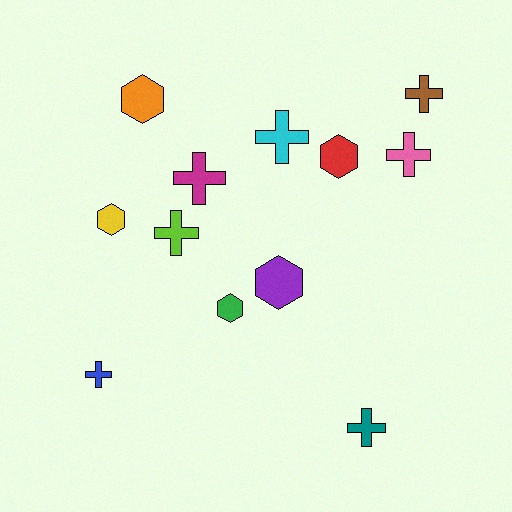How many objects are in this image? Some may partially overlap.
There are 12 objects.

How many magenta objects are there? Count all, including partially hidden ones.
There is 1 magenta object.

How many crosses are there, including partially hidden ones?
There are 7 crosses.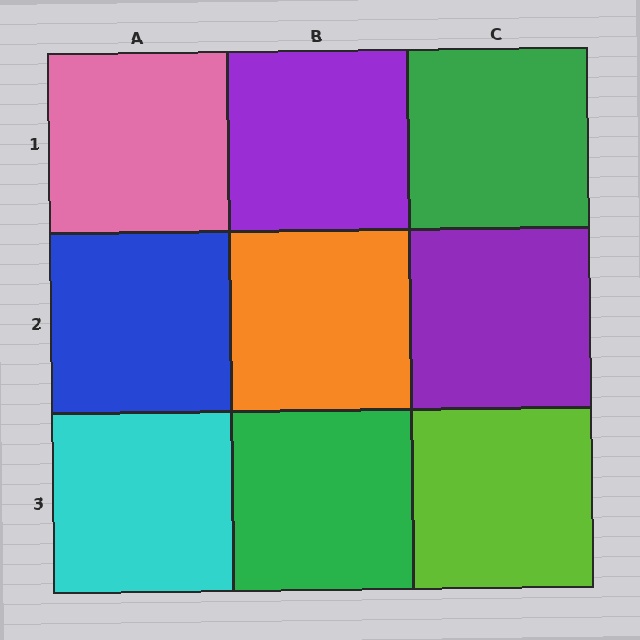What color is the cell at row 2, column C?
Purple.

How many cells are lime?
1 cell is lime.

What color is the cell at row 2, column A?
Blue.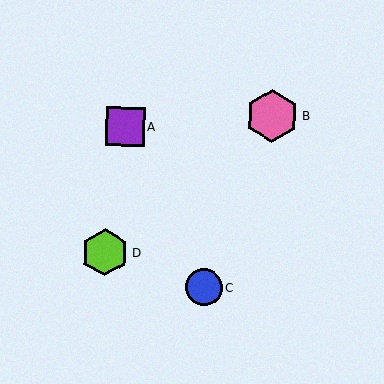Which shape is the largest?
The pink hexagon (labeled B) is the largest.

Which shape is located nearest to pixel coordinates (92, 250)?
The lime hexagon (labeled D) at (105, 252) is nearest to that location.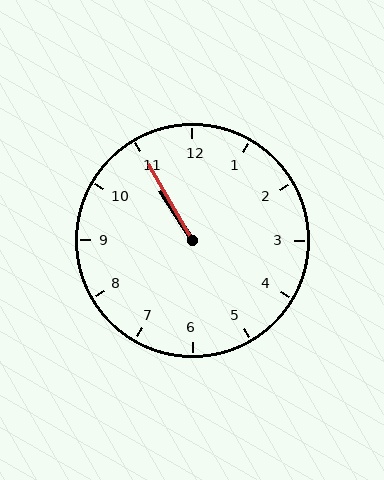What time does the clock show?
10:55.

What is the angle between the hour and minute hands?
Approximately 2 degrees.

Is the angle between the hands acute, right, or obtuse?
It is acute.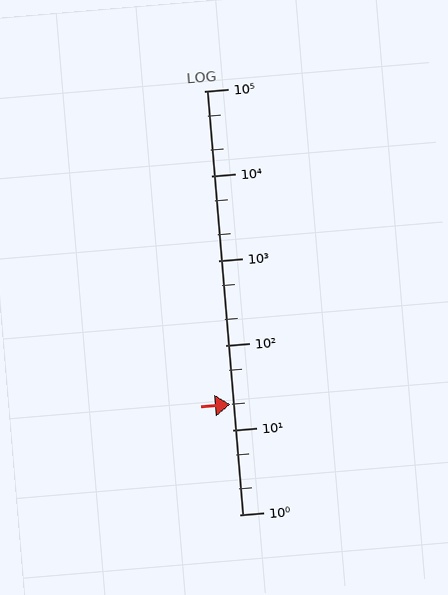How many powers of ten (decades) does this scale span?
The scale spans 5 decades, from 1 to 100000.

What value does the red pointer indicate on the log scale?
The pointer indicates approximately 20.